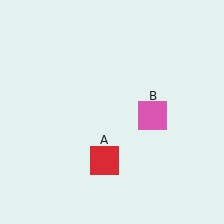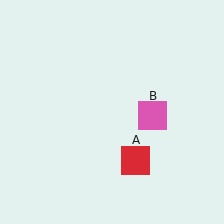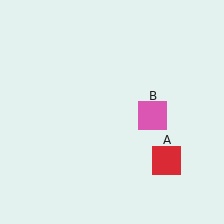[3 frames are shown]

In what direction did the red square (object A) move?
The red square (object A) moved right.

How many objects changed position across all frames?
1 object changed position: red square (object A).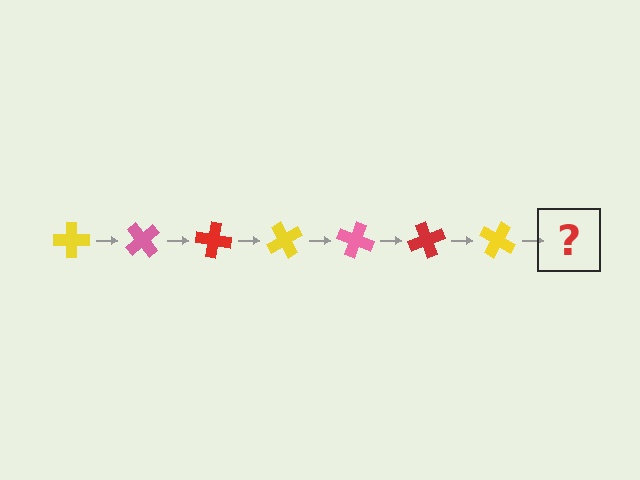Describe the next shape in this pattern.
It should be a pink cross, rotated 350 degrees from the start.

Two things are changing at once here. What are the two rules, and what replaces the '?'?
The two rules are that it rotates 50 degrees each step and the color cycles through yellow, pink, and red. The '?' should be a pink cross, rotated 350 degrees from the start.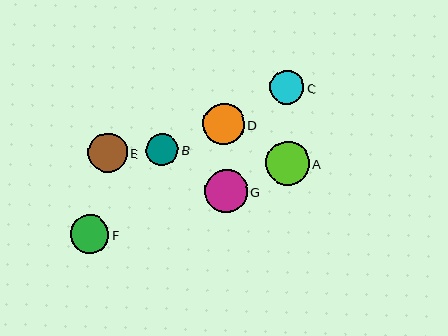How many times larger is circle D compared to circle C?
Circle D is approximately 1.2 times the size of circle C.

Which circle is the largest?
Circle A is the largest with a size of approximately 44 pixels.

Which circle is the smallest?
Circle B is the smallest with a size of approximately 32 pixels.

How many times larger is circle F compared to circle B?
Circle F is approximately 1.2 times the size of circle B.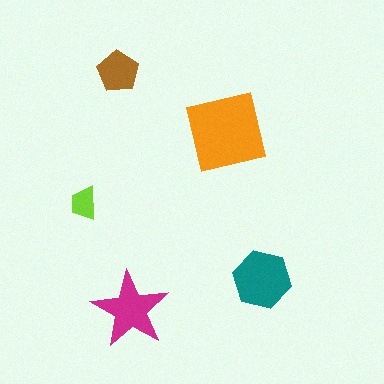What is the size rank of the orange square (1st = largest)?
1st.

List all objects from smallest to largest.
The lime trapezoid, the brown pentagon, the magenta star, the teal hexagon, the orange square.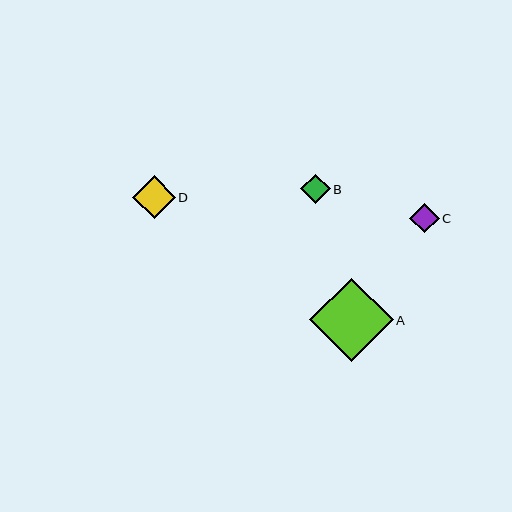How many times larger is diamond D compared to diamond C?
Diamond D is approximately 1.5 times the size of diamond C.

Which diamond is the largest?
Diamond A is the largest with a size of approximately 83 pixels.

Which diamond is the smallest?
Diamond B is the smallest with a size of approximately 29 pixels.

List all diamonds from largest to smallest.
From largest to smallest: A, D, C, B.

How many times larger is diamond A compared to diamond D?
Diamond A is approximately 1.9 times the size of diamond D.